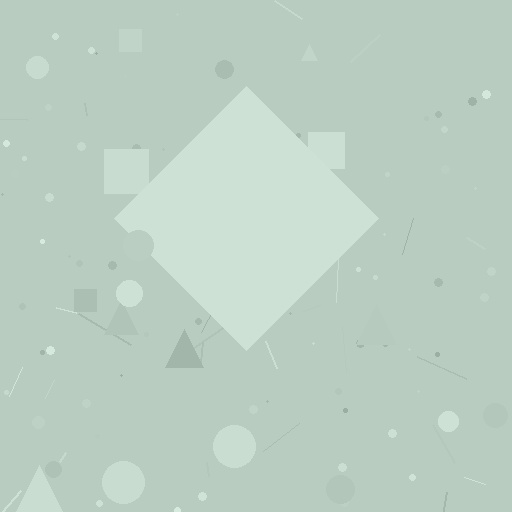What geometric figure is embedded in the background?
A diamond is embedded in the background.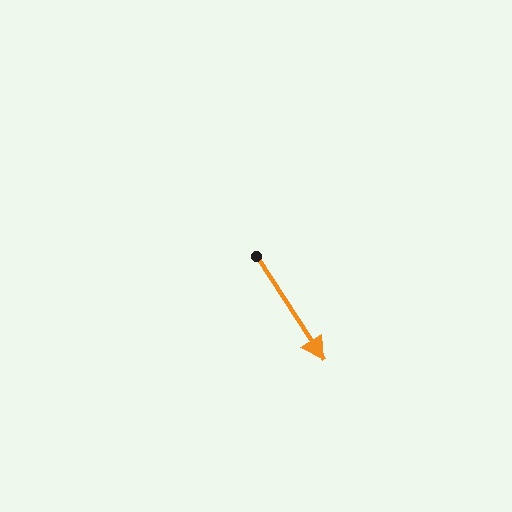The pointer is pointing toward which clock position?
Roughly 5 o'clock.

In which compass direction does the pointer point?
Southeast.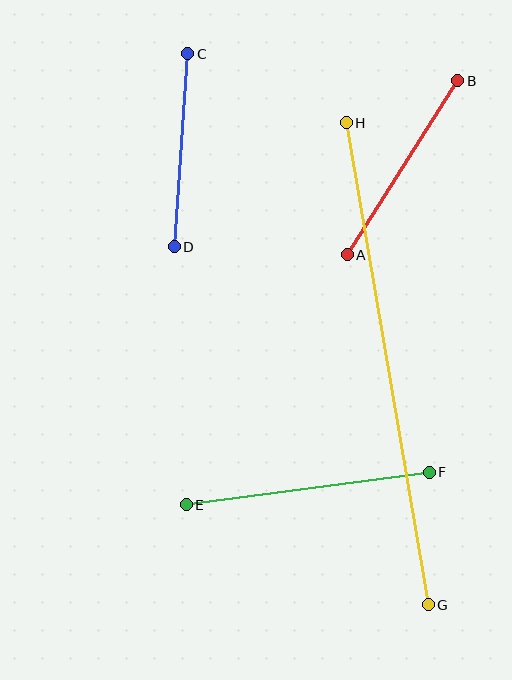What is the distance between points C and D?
The distance is approximately 193 pixels.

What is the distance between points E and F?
The distance is approximately 245 pixels.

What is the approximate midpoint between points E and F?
The midpoint is at approximately (308, 488) pixels.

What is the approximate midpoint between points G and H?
The midpoint is at approximately (387, 364) pixels.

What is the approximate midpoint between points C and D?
The midpoint is at approximately (181, 150) pixels.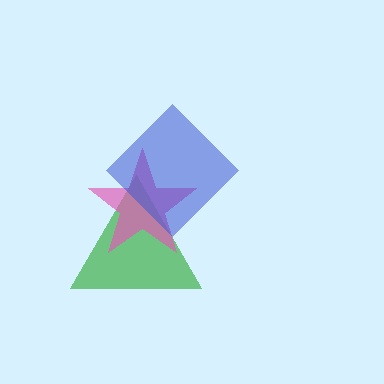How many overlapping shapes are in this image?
There are 3 overlapping shapes in the image.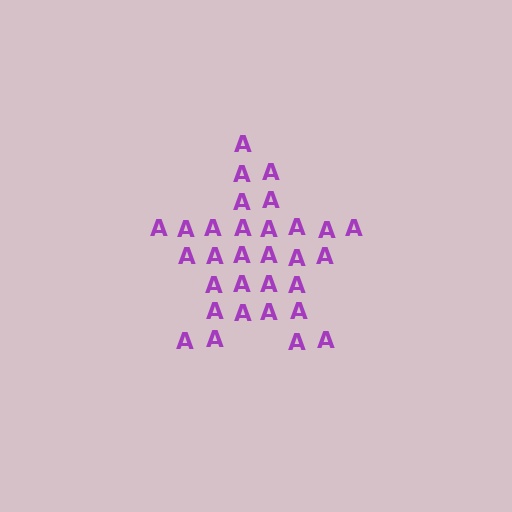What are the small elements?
The small elements are letter A's.